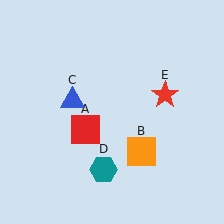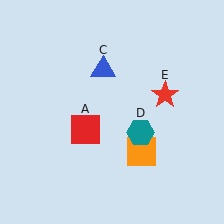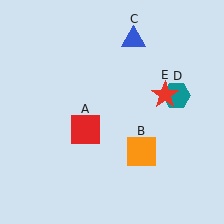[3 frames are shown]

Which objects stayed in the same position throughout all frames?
Red square (object A) and orange square (object B) and red star (object E) remained stationary.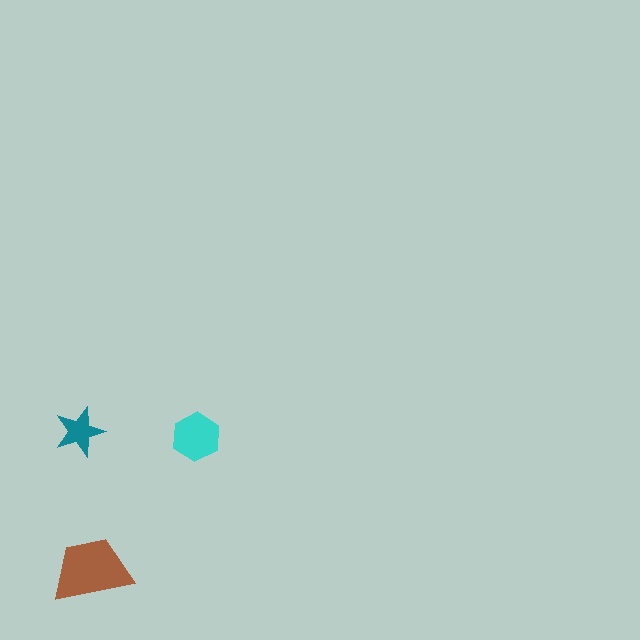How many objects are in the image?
There are 3 objects in the image.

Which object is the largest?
The brown trapezoid.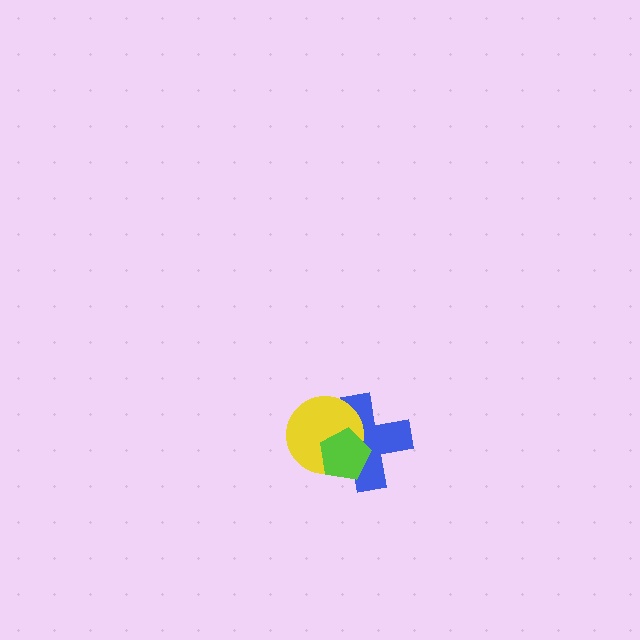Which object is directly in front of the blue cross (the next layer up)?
The yellow circle is directly in front of the blue cross.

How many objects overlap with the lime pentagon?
2 objects overlap with the lime pentagon.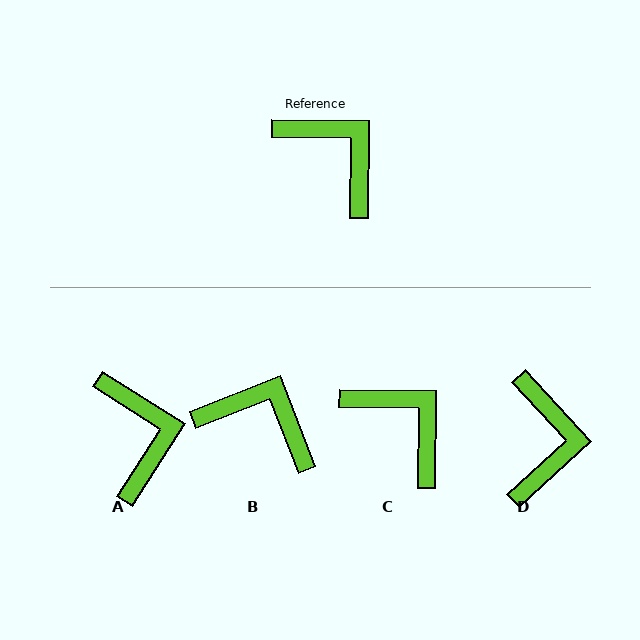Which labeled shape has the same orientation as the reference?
C.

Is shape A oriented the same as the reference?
No, it is off by about 32 degrees.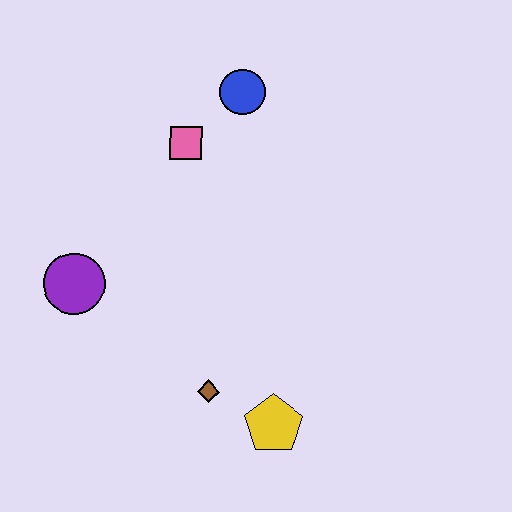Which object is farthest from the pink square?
The yellow pentagon is farthest from the pink square.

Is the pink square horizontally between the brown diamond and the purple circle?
Yes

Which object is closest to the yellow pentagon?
The brown diamond is closest to the yellow pentagon.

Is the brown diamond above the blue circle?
No